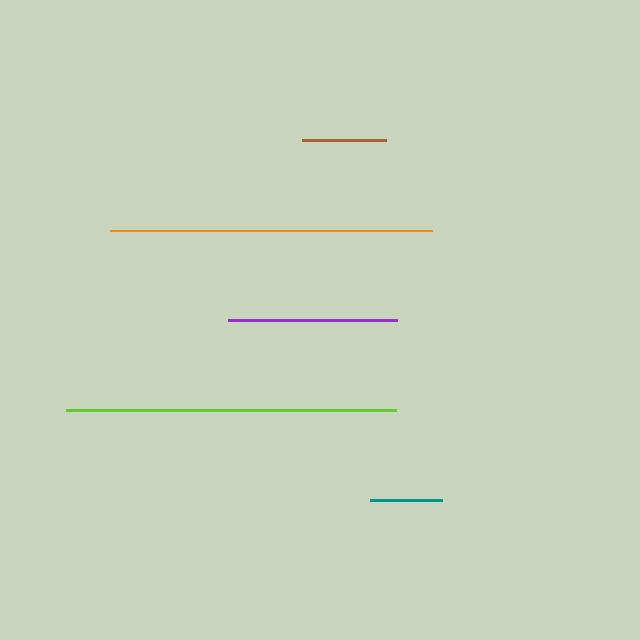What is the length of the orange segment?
The orange segment is approximately 322 pixels long.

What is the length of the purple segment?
The purple segment is approximately 169 pixels long.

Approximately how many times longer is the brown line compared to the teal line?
The brown line is approximately 1.2 times the length of the teal line.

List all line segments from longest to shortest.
From longest to shortest: lime, orange, purple, brown, teal.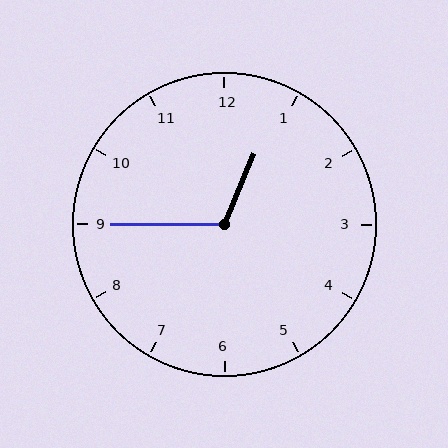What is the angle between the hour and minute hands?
Approximately 112 degrees.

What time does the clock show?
12:45.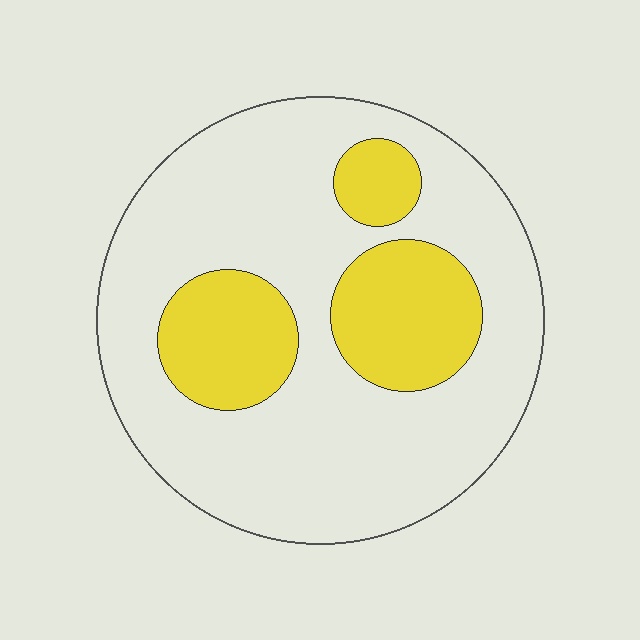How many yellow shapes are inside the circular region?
3.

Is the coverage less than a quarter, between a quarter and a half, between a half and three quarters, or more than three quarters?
Between a quarter and a half.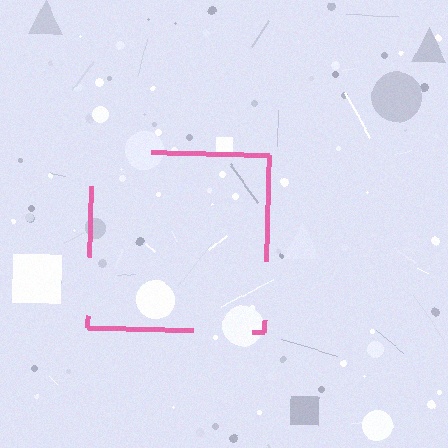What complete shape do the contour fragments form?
The contour fragments form a square.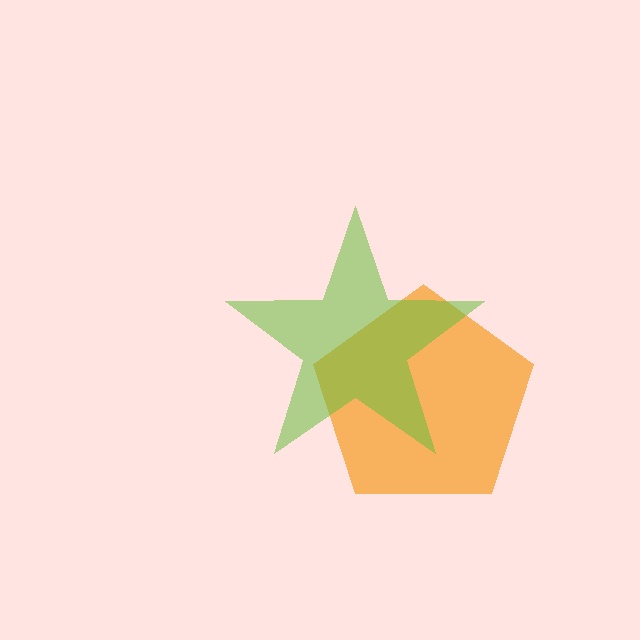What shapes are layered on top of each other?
The layered shapes are: an orange pentagon, a lime star.